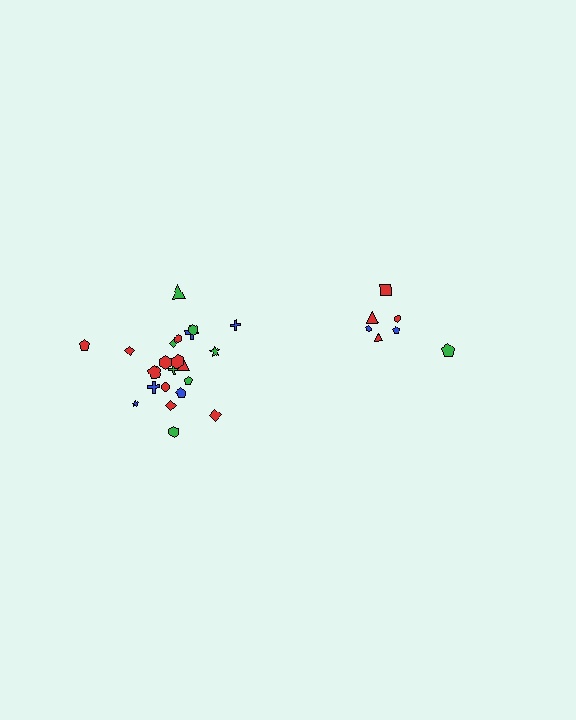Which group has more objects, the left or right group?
The left group.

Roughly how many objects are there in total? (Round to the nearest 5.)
Roughly 30 objects in total.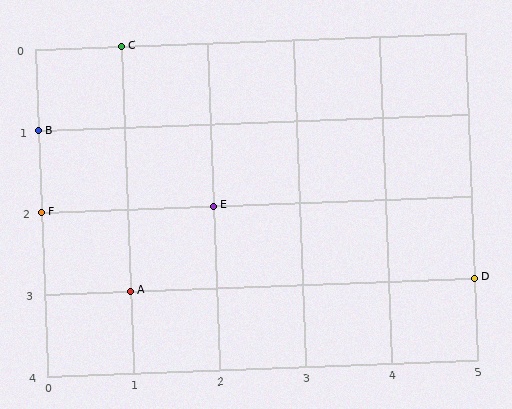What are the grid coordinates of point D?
Point D is at grid coordinates (5, 3).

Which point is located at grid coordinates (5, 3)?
Point D is at (5, 3).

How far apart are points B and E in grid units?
Points B and E are 2 columns and 1 row apart (about 2.2 grid units diagonally).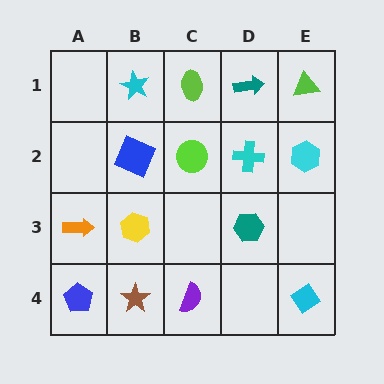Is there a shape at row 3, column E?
No, that cell is empty.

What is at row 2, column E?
A cyan hexagon.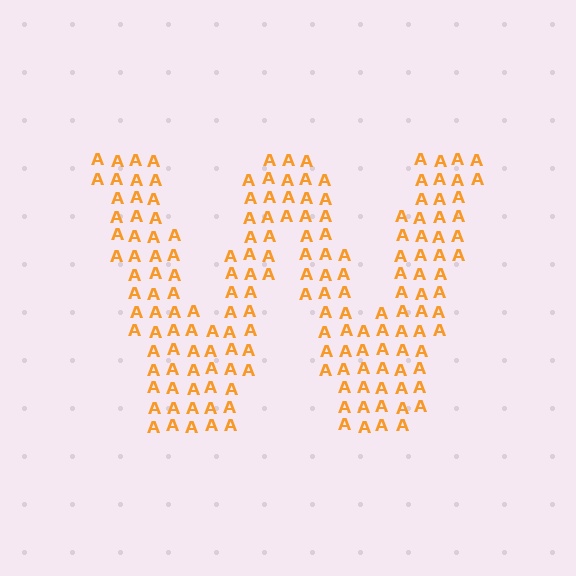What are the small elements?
The small elements are letter A's.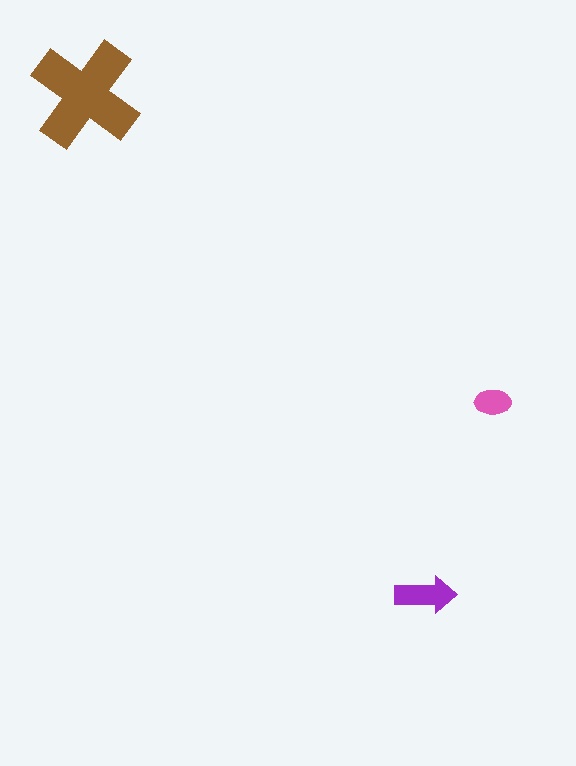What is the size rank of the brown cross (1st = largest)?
1st.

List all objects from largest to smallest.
The brown cross, the purple arrow, the pink ellipse.